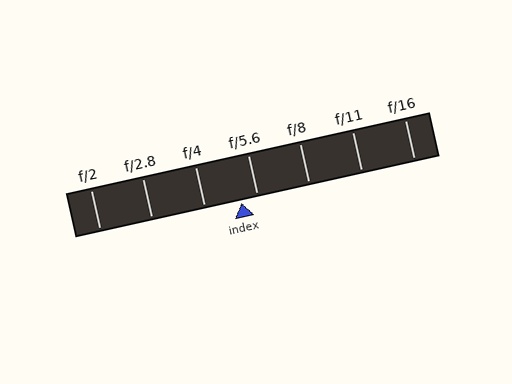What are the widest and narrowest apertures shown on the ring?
The widest aperture shown is f/2 and the narrowest is f/16.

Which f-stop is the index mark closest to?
The index mark is closest to f/5.6.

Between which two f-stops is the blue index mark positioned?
The index mark is between f/4 and f/5.6.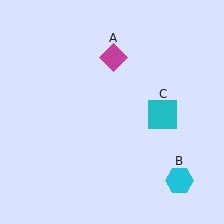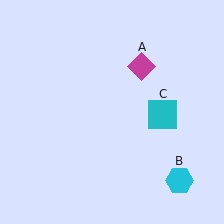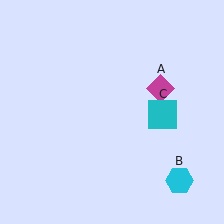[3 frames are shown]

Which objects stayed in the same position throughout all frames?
Cyan hexagon (object B) and cyan square (object C) remained stationary.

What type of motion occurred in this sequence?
The magenta diamond (object A) rotated clockwise around the center of the scene.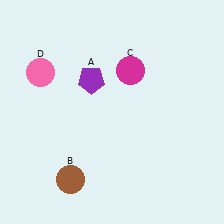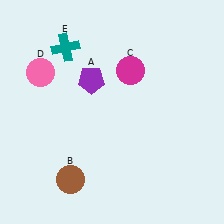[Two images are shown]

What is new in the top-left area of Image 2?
A teal cross (E) was added in the top-left area of Image 2.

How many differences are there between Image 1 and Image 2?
There is 1 difference between the two images.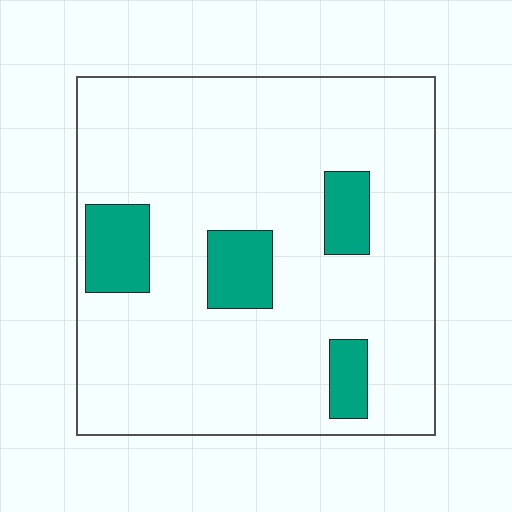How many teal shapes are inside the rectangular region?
4.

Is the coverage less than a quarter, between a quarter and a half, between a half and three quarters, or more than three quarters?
Less than a quarter.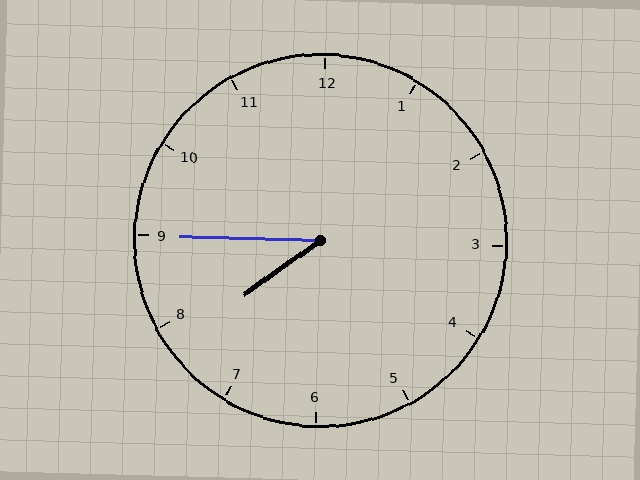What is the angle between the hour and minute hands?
Approximately 38 degrees.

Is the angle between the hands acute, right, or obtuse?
It is acute.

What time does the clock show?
7:45.